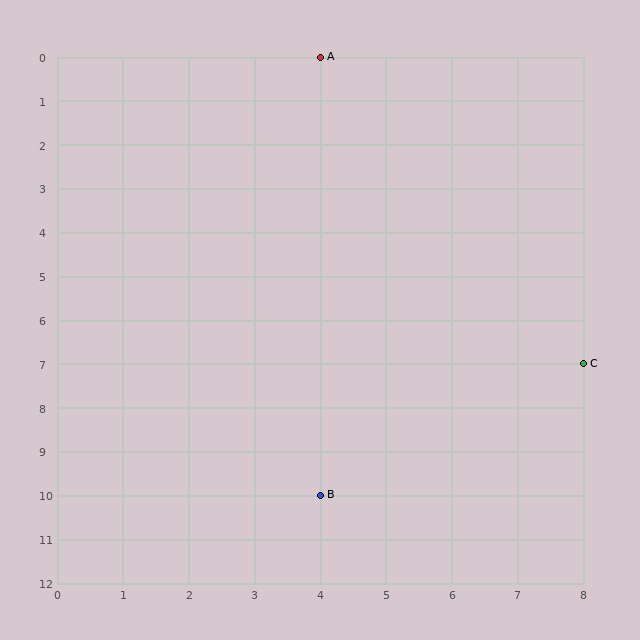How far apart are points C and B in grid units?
Points C and B are 4 columns and 3 rows apart (about 5.0 grid units diagonally).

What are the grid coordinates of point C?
Point C is at grid coordinates (8, 7).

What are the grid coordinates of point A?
Point A is at grid coordinates (4, 0).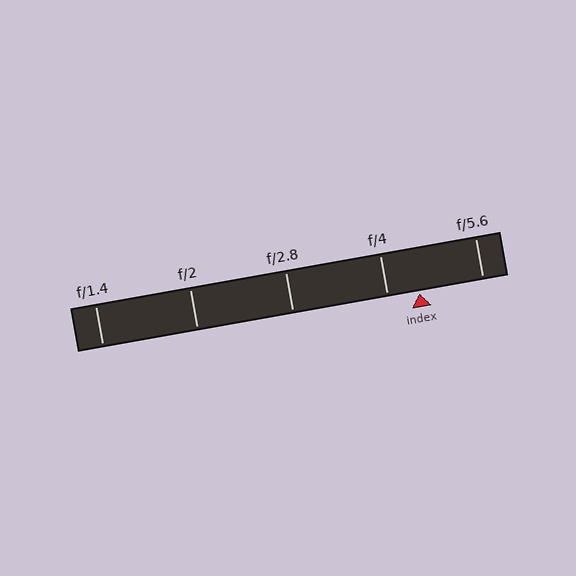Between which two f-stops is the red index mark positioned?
The index mark is between f/4 and f/5.6.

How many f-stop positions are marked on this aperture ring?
There are 5 f-stop positions marked.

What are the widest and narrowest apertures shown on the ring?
The widest aperture shown is f/1.4 and the narrowest is f/5.6.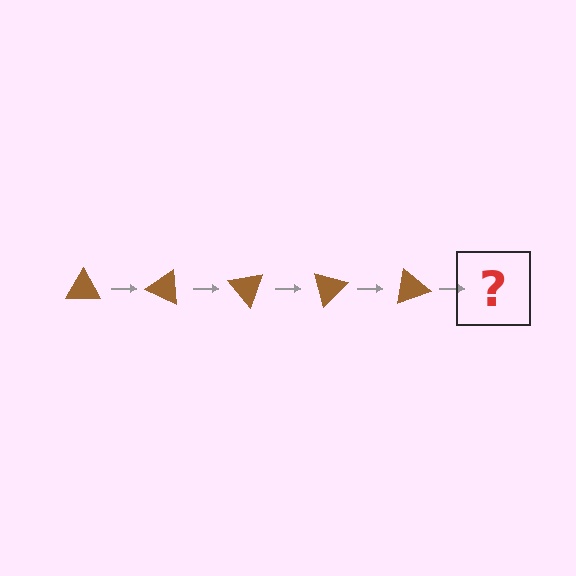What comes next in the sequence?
The next element should be a brown triangle rotated 125 degrees.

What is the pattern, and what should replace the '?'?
The pattern is that the triangle rotates 25 degrees each step. The '?' should be a brown triangle rotated 125 degrees.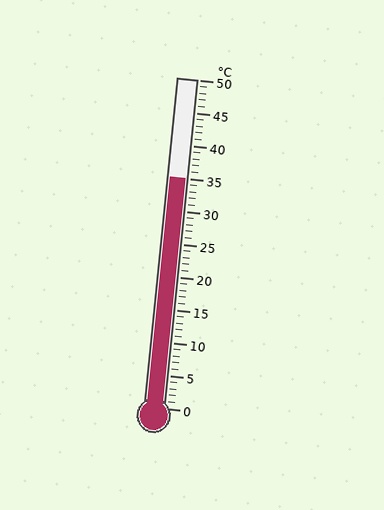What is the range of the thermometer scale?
The thermometer scale ranges from 0°C to 50°C.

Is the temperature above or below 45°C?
The temperature is below 45°C.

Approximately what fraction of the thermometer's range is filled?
The thermometer is filled to approximately 70% of its range.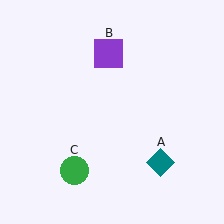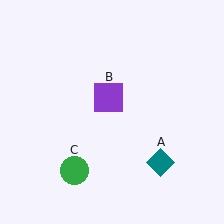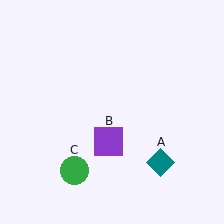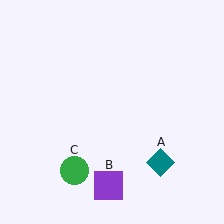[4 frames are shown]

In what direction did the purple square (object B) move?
The purple square (object B) moved down.